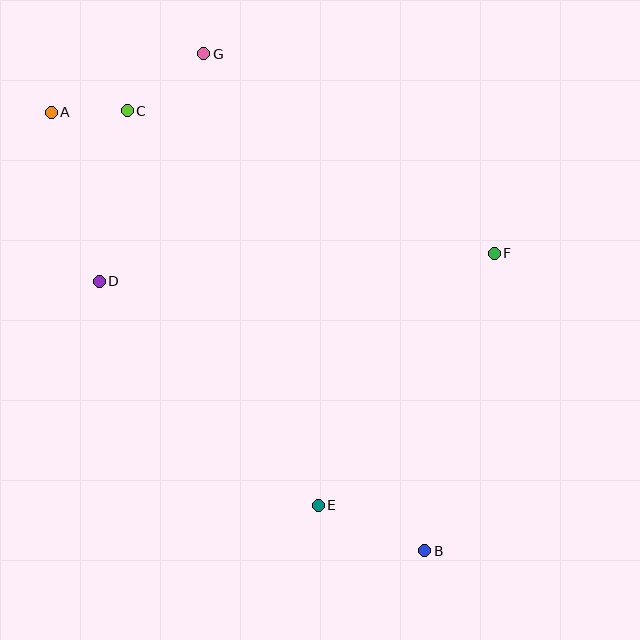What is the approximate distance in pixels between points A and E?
The distance between A and E is approximately 475 pixels.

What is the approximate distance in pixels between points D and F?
The distance between D and F is approximately 396 pixels.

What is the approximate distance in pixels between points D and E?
The distance between D and E is approximately 313 pixels.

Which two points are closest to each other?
Points A and C are closest to each other.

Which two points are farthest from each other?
Points A and B are farthest from each other.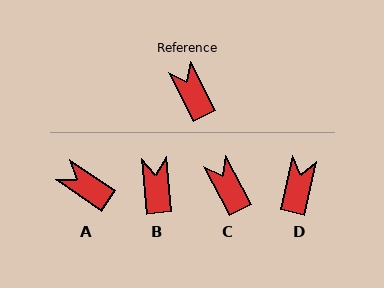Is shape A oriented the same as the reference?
No, it is off by about 28 degrees.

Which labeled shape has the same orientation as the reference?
C.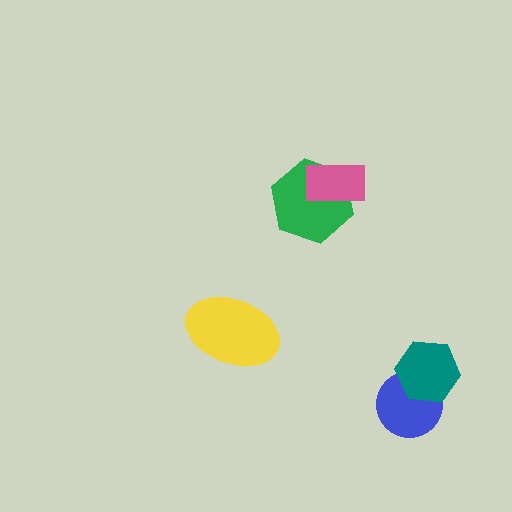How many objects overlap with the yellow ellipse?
0 objects overlap with the yellow ellipse.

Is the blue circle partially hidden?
Yes, it is partially covered by another shape.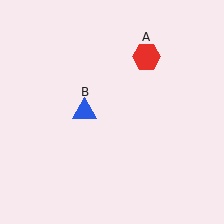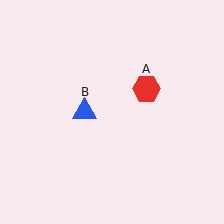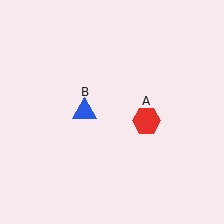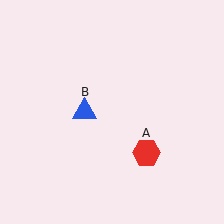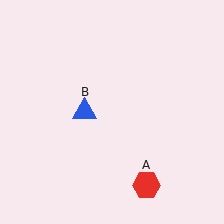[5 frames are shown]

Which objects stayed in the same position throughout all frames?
Blue triangle (object B) remained stationary.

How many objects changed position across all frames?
1 object changed position: red hexagon (object A).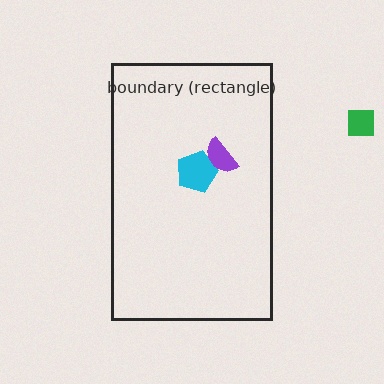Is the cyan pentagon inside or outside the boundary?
Inside.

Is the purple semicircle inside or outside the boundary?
Inside.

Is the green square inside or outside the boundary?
Outside.